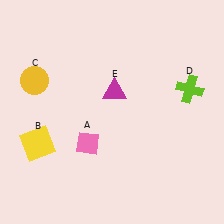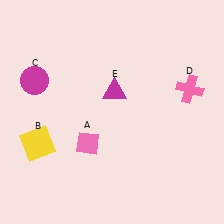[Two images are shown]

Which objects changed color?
C changed from yellow to magenta. D changed from lime to pink.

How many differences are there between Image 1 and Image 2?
There are 2 differences between the two images.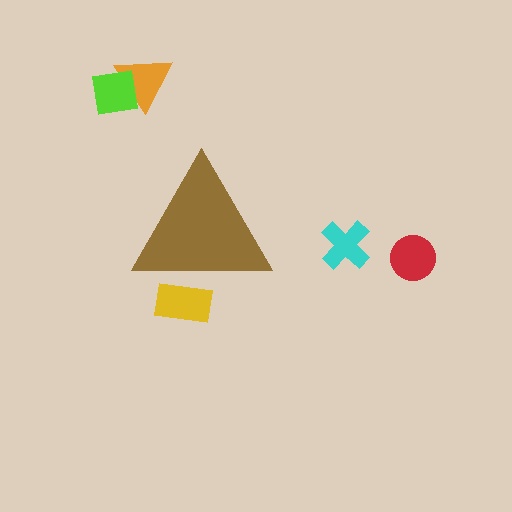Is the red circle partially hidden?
No, the red circle is fully visible.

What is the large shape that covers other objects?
A brown triangle.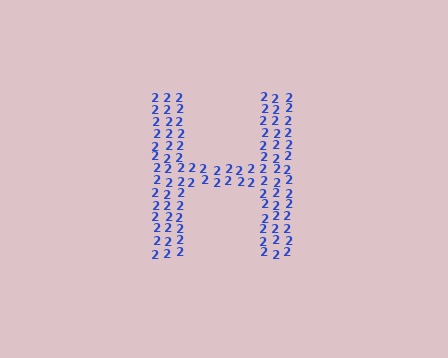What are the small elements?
The small elements are digit 2's.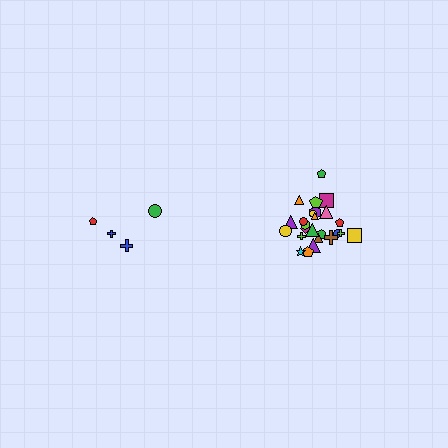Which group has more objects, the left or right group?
The right group.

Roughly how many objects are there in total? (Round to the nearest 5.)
Roughly 30 objects in total.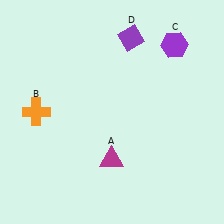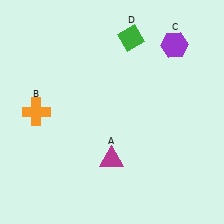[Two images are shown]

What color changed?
The diamond (D) changed from purple in Image 1 to green in Image 2.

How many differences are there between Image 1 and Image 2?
There is 1 difference between the two images.